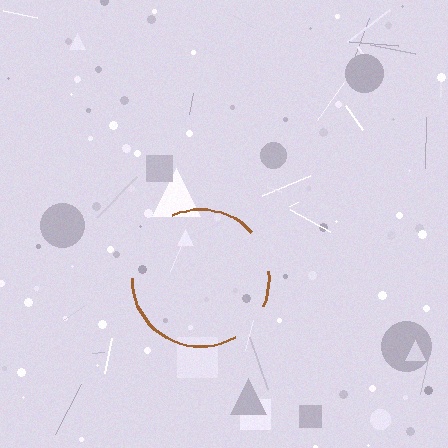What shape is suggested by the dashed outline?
The dashed outline suggests a circle.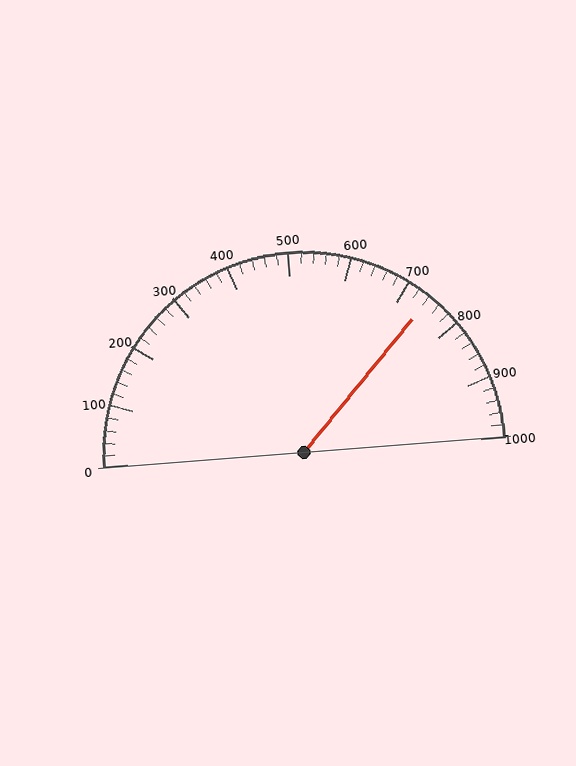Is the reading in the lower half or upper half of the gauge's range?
The reading is in the upper half of the range (0 to 1000).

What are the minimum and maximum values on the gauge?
The gauge ranges from 0 to 1000.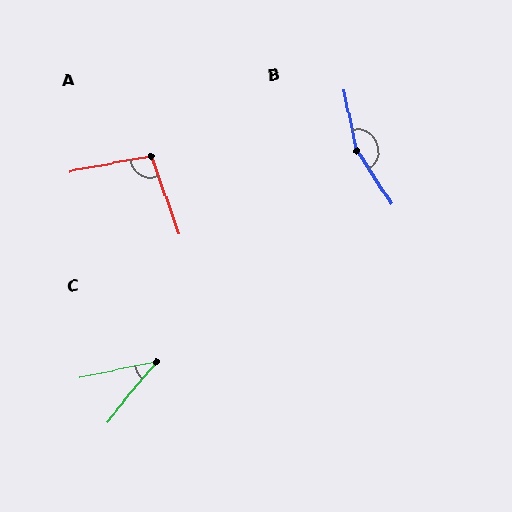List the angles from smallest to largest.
C (39°), A (99°), B (159°).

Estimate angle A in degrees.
Approximately 99 degrees.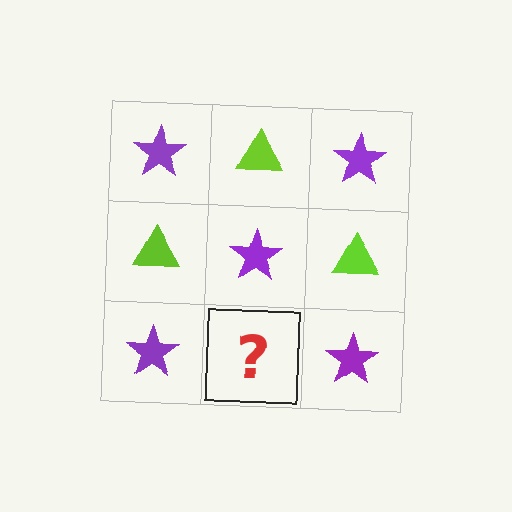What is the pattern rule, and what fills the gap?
The rule is that it alternates purple star and lime triangle in a checkerboard pattern. The gap should be filled with a lime triangle.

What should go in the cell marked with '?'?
The missing cell should contain a lime triangle.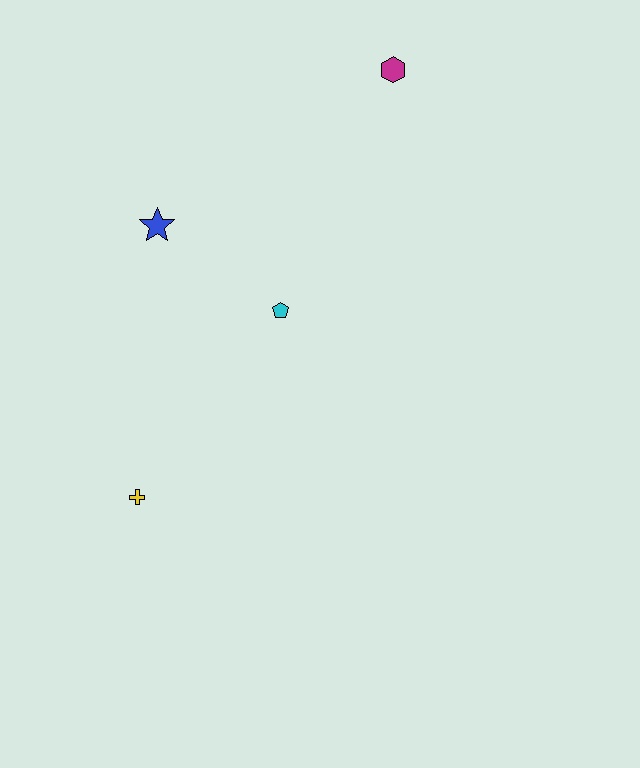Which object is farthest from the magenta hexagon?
The yellow cross is farthest from the magenta hexagon.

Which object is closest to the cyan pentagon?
The blue star is closest to the cyan pentagon.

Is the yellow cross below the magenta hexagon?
Yes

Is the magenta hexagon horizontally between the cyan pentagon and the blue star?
No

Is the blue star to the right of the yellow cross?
Yes